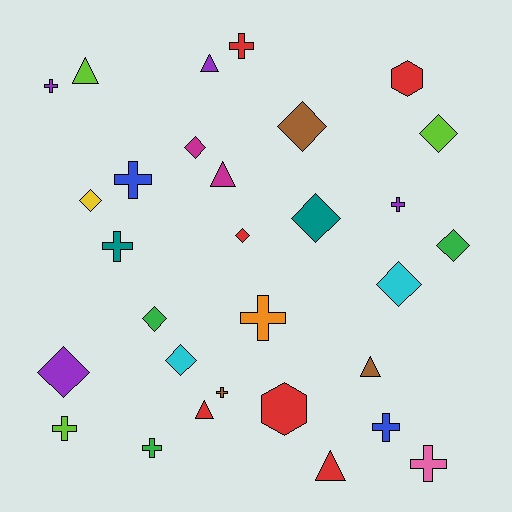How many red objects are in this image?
There are 6 red objects.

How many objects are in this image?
There are 30 objects.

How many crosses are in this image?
There are 11 crosses.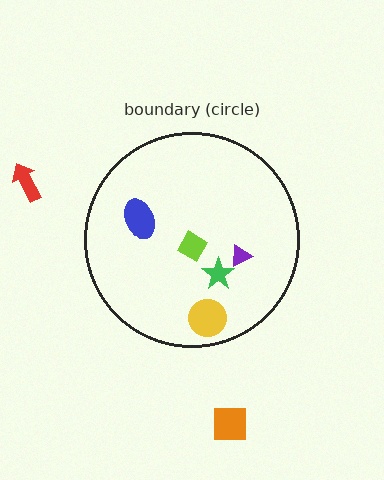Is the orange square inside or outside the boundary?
Outside.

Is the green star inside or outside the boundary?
Inside.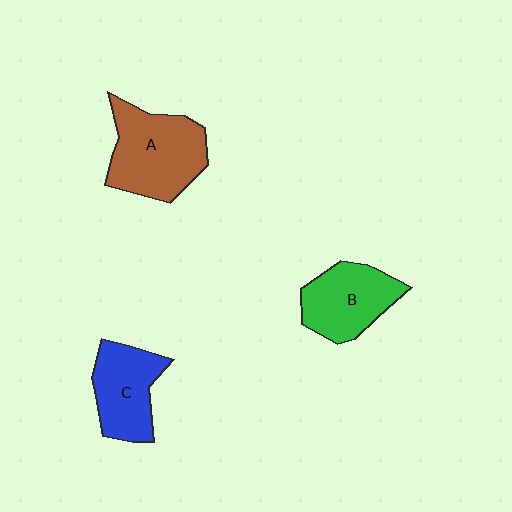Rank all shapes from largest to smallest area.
From largest to smallest: A (brown), B (green), C (blue).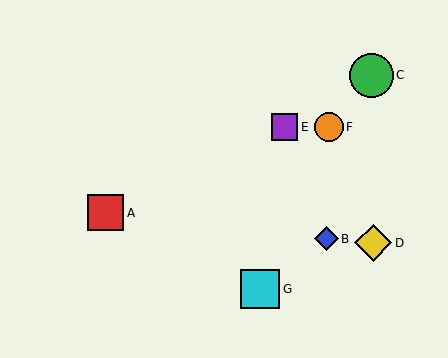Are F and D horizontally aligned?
No, F is at y≈127 and D is at y≈243.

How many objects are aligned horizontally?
2 objects (E, F) are aligned horizontally.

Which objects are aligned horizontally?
Objects E, F are aligned horizontally.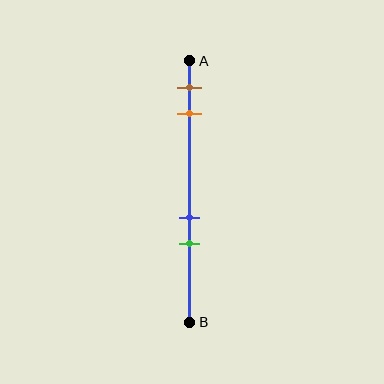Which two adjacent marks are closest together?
The blue and green marks are the closest adjacent pair.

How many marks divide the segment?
There are 4 marks dividing the segment.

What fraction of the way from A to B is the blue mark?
The blue mark is approximately 60% (0.6) of the way from A to B.